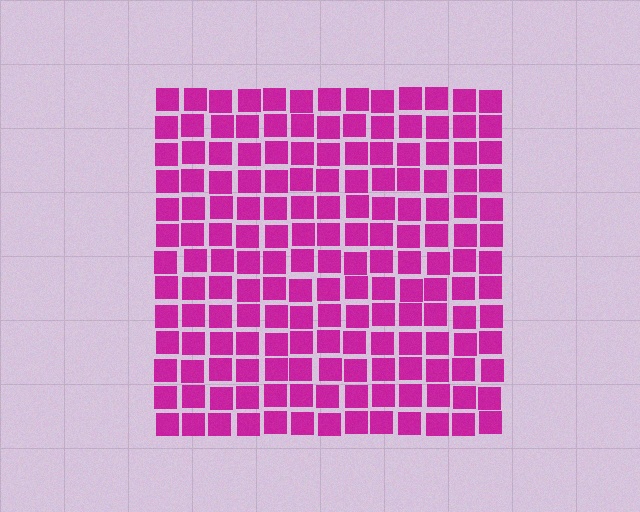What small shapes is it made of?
It is made of small squares.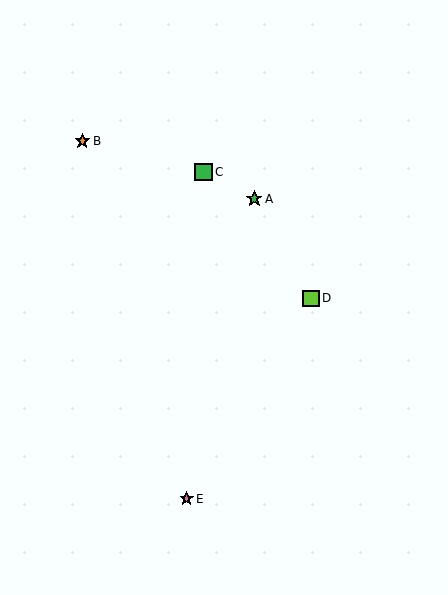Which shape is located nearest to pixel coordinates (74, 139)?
The orange star (labeled B) at (82, 141) is nearest to that location.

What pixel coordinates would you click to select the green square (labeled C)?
Click at (204, 172) to select the green square C.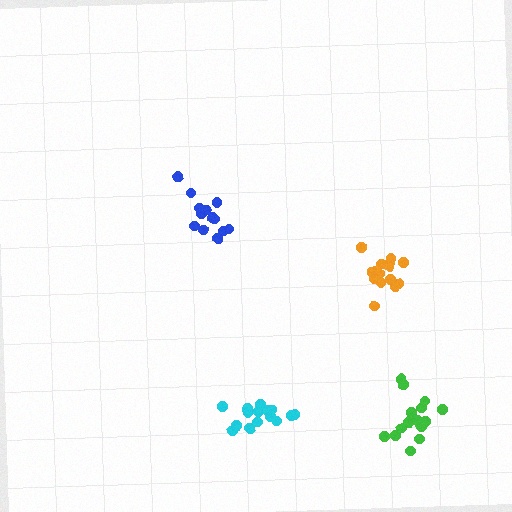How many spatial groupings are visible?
There are 4 spatial groupings.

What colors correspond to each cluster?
The clusters are colored: green, blue, cyan, orange.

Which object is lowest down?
The cyan cluster is bottommost.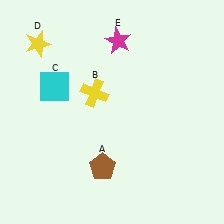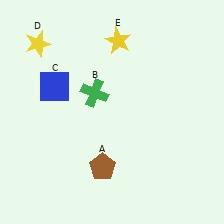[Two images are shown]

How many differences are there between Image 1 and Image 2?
There are 3 differences between the two images.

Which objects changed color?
B changed from yellow to green. C changed from cyan to blue. E changed from magenta to yellow.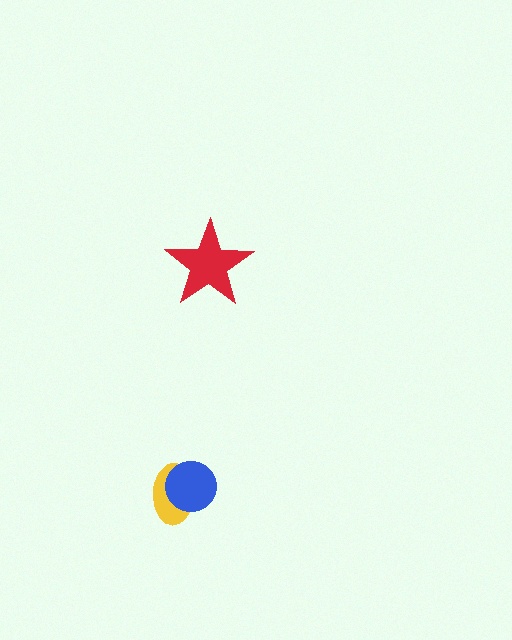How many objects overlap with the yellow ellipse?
1 object overlaps with the yellow ellipse.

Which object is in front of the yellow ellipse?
The blue circle is in front of the yellow ellipse.